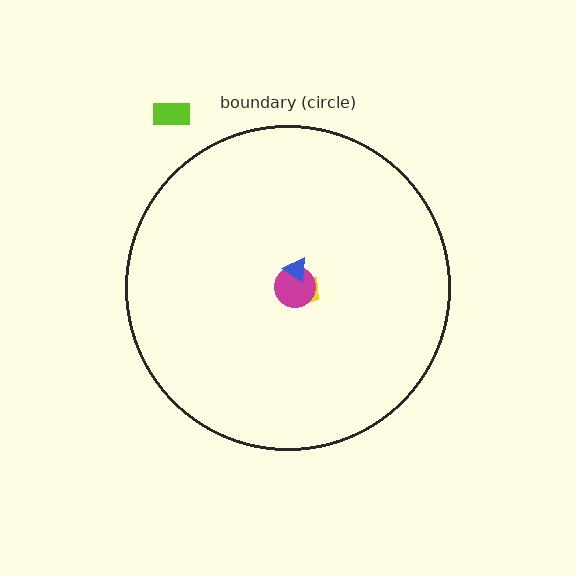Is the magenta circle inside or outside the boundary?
Inside.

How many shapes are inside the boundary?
3 inside, 1 outside.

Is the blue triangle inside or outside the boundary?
Inside.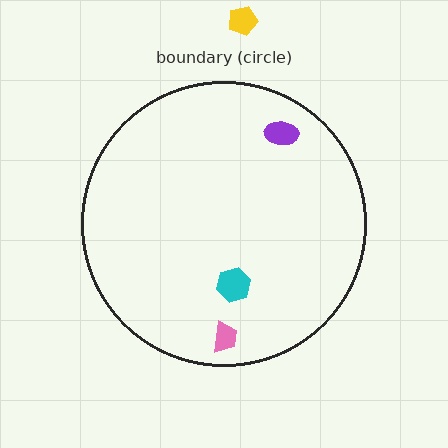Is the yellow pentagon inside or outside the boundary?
Outside.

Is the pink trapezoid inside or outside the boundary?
Inside.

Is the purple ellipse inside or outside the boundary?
Inside.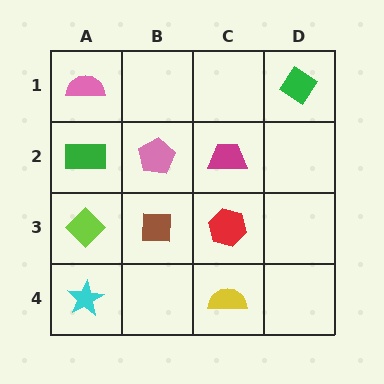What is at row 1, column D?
A green diamond.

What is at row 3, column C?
A red hexagon.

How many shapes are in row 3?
3 shapes.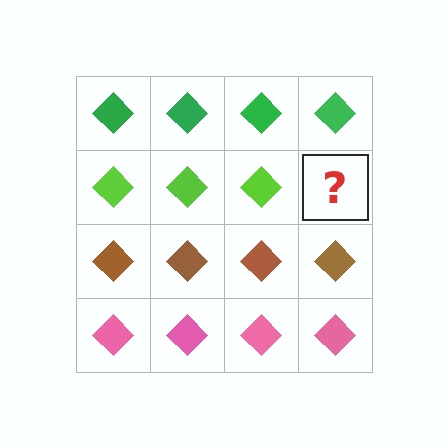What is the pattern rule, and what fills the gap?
The rule is that each row has a consistent color. The gap should be filled with a lime diamond.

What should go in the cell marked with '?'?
The missing cell should contain a lime diamond.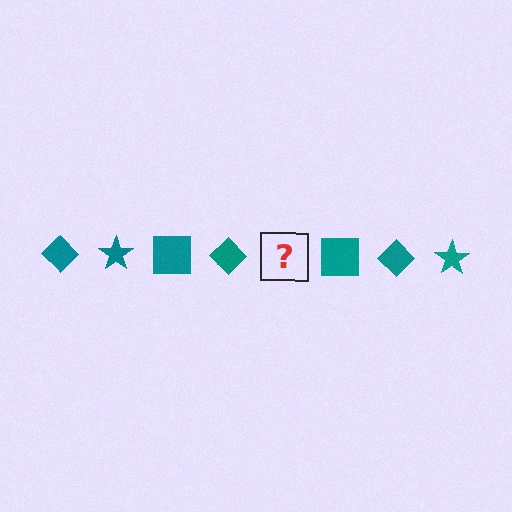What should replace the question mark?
The question mark should be replaced with a teal star.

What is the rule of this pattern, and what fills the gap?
The rule is that the pattern cycles through diamond, star, square shapes in teal. The gap should be filled with a teal star.